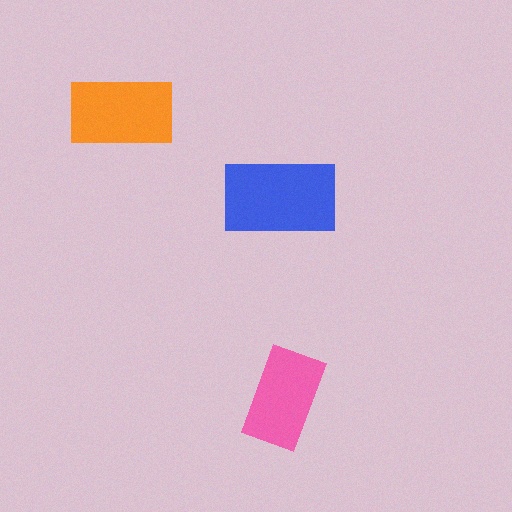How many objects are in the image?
There are 3 objects in the image.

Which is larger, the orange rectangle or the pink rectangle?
The orange one.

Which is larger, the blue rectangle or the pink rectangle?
The blue one.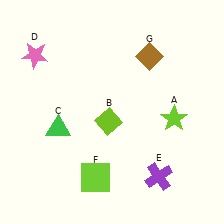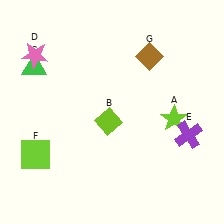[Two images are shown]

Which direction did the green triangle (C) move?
The green triangle (C) moved up.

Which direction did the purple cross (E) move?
The purple cross (E) moved up.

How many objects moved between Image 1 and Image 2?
3 objects moved between the two images.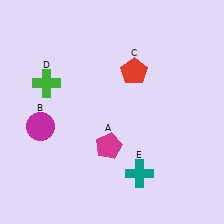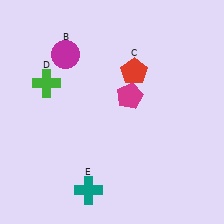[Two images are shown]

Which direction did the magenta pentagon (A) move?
The magenta pentagon (A) moved up.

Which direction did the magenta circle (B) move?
The magenta circle (B) moved up.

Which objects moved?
The objects that moved are: the magenta pentagon (A), the magenta circle (B), the teal cross (E).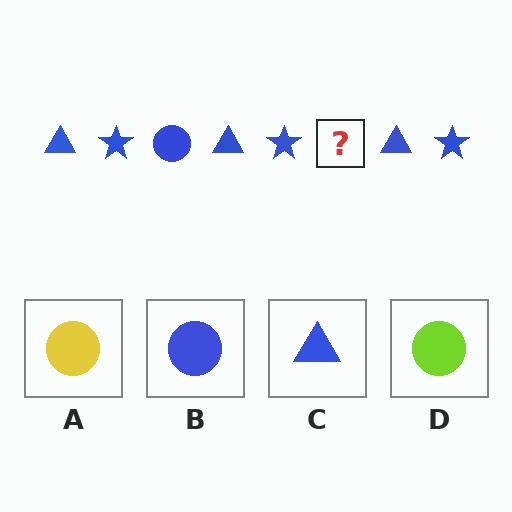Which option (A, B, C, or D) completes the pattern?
B.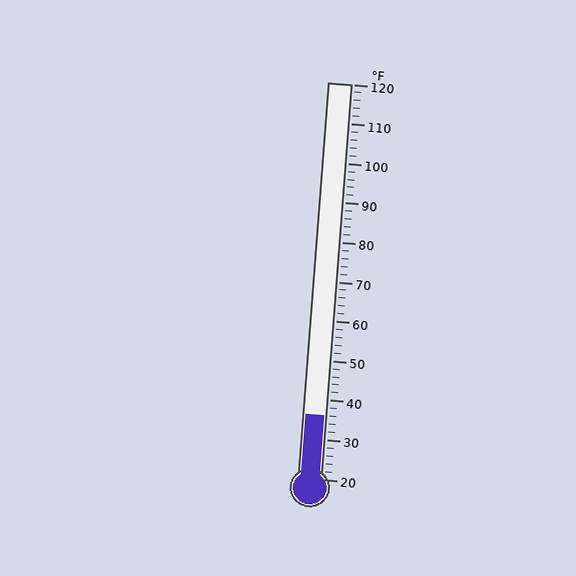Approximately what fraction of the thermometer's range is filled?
The thermometer is filled to approximately 15% of its range.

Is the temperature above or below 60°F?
The temperature is below 60°F.